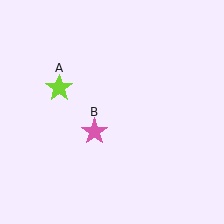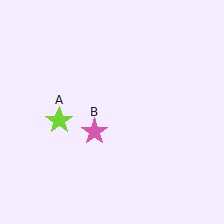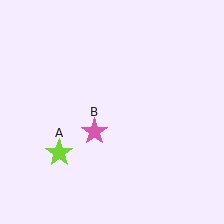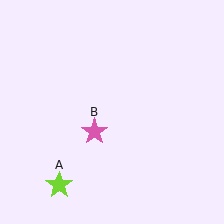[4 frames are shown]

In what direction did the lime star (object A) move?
The lime star (object A) moved down.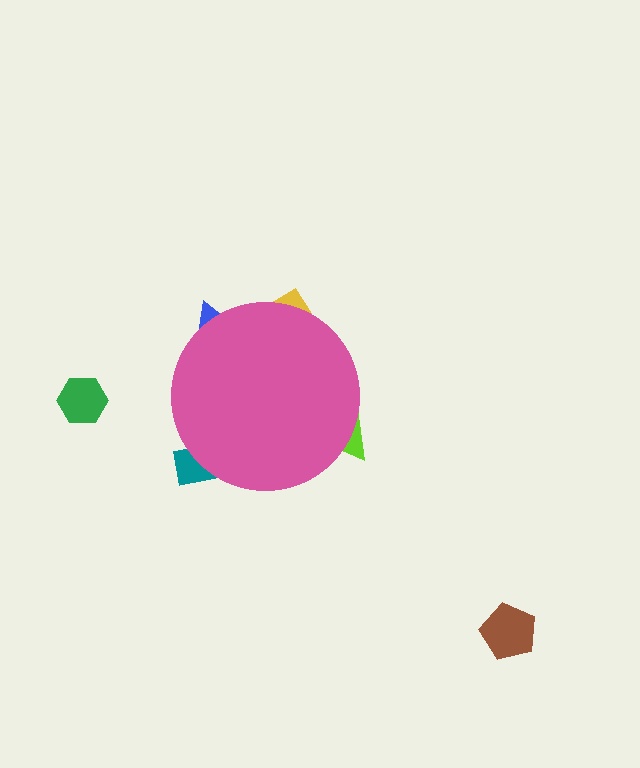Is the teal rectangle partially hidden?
Yes, the teal rectangle is partially hidden behind the pink circle.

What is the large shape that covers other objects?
A pink circle.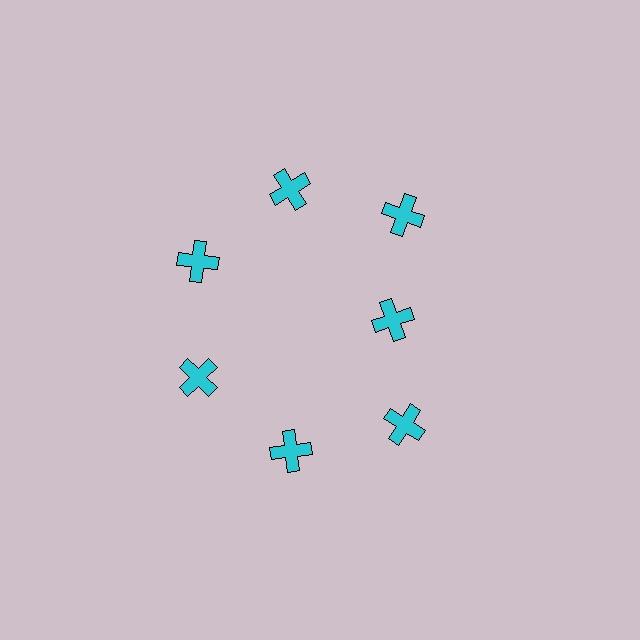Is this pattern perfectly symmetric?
No. The 7 cyan crosses are arranged in a ring, but one element near the 3 o'clock position is pulled inward toward the center, breaking the 7-fold rotational symmetry.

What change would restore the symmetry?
The symmetry would be restored by moving it outward, back onto the ring so that all 7 crosses sit at equal angles and equal distance from the center.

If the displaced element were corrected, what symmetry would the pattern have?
It would have 7-fold rotational symmetry — the pattern would map onto itself every 51 degrees.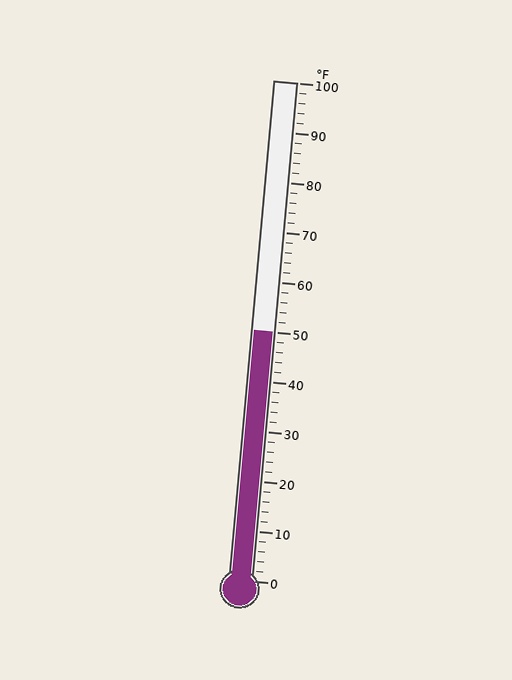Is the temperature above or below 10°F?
The temperature is above 10°F.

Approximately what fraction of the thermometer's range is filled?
The thermometer is filled to approximately 50% of its range.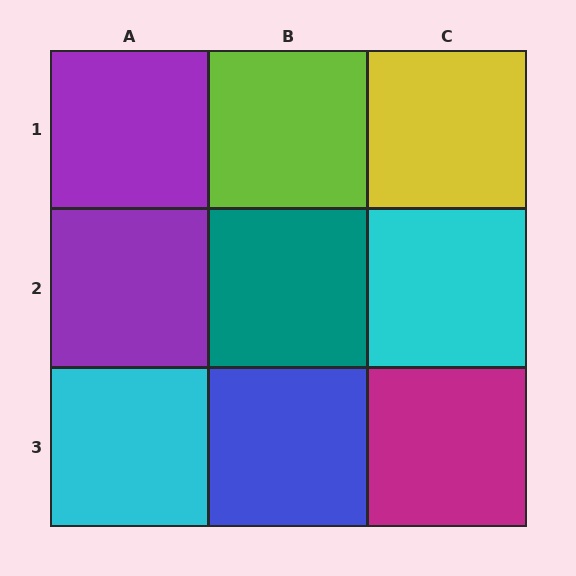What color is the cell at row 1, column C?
Yellow.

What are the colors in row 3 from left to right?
Cyan, blue, magenta.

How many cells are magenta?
1 cell is magenta.